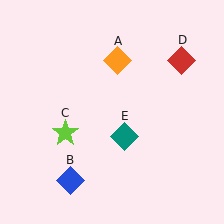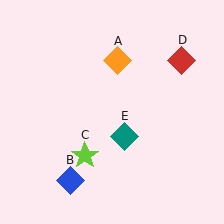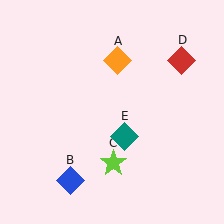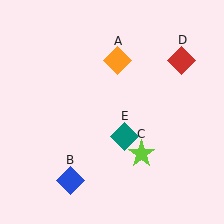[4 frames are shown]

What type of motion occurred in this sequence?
The lime star (object C) rotated counterclockwise around the center of the scene.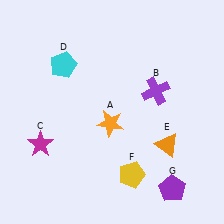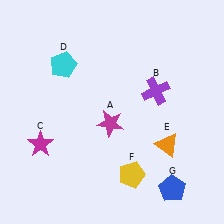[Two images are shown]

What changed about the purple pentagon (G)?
In Image 1, G is purple. In Image 2, it changed to blue.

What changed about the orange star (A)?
In Image 1, A is orange. In Image 2, it changed to magenta.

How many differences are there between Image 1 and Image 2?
There are 2 differences between the two images.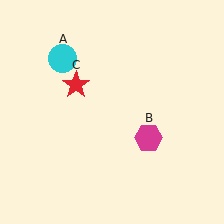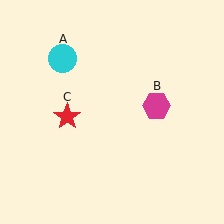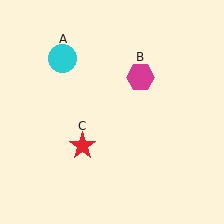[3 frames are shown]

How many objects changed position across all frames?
2 objects changed position: magenta hexagon (object B), red star (object C).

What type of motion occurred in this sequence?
The magenta hexagon (object B), red star (object C) rotated counterclockwise around the center of the scene.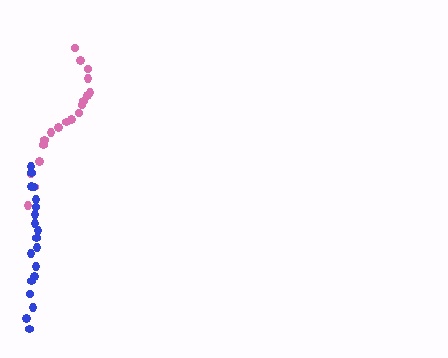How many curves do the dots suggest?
There are 2 distinct paths.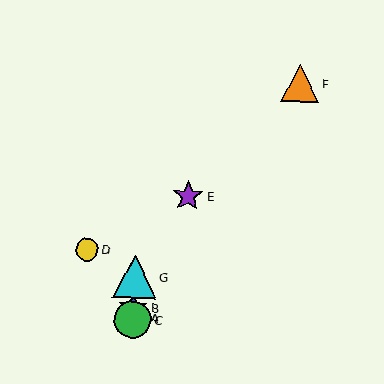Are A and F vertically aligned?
No, A is at x≈133 and F is at x≈300.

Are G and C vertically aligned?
Yes, both are at x≈135.